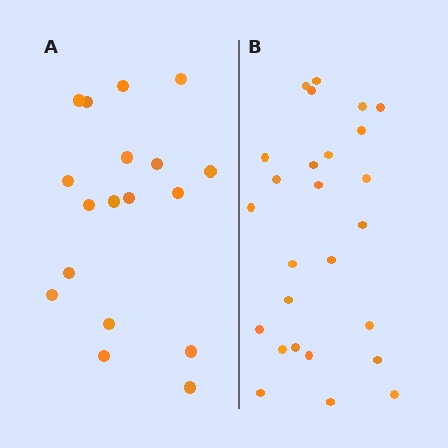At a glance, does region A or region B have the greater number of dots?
Region B (the right region) has more dots.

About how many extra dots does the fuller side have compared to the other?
Region B has roughly 8 or so more dots than region A.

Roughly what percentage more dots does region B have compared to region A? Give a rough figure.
About 45% more.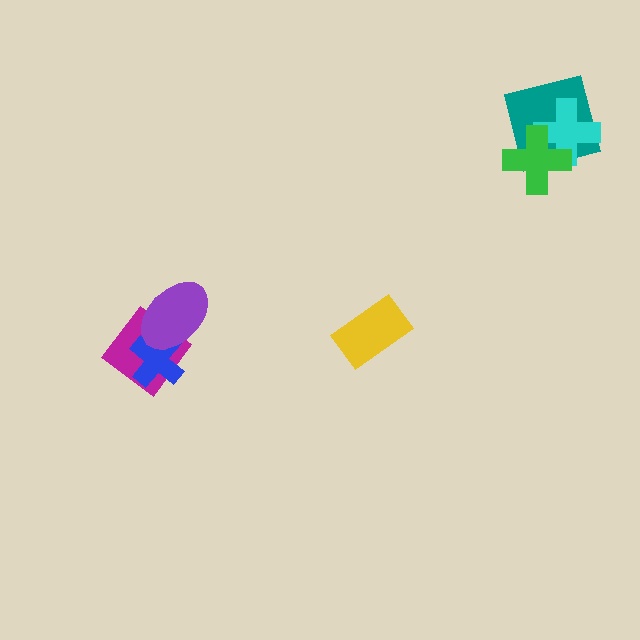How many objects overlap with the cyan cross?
2 objects overlap with the cyan cross.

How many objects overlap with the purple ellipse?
2 objects overlap with the purple ellipse.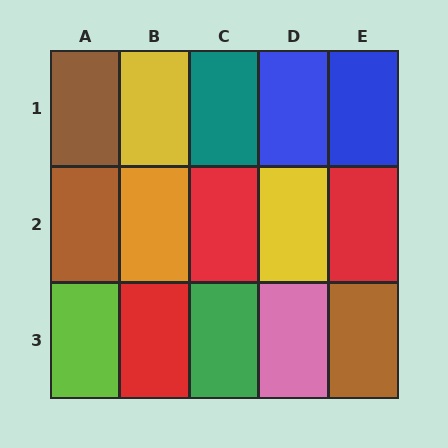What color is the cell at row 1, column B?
Yellow.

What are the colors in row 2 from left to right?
Brown, orange, red, yellow, red.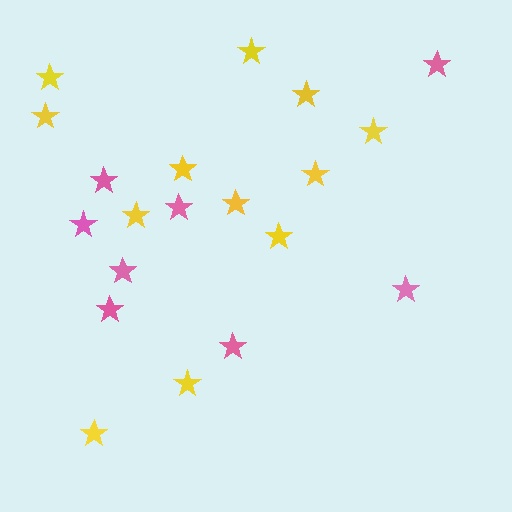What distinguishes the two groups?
There are 2 groups: one group of pink stars (8) and one group of yellow stars (12).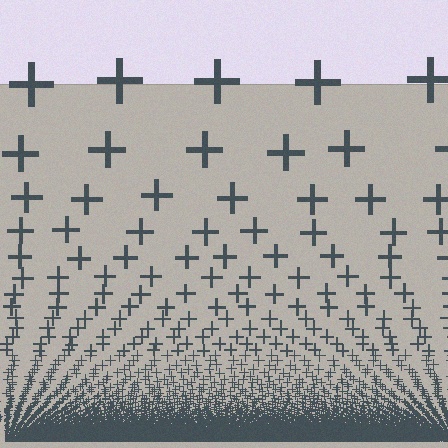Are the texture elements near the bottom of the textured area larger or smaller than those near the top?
Smaller. The gradient is inverted — elements near the bottom are smaller and denser.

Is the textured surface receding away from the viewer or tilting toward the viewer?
The surface appears to tilt toward the viewer. Texture elements get larger and sparser toward the top.